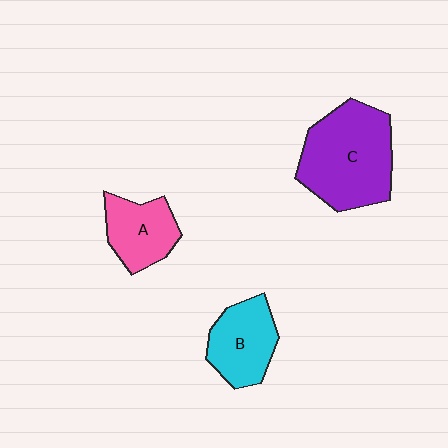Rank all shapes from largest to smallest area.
From largest to smallest: C (purple), B (cyan), A (pink).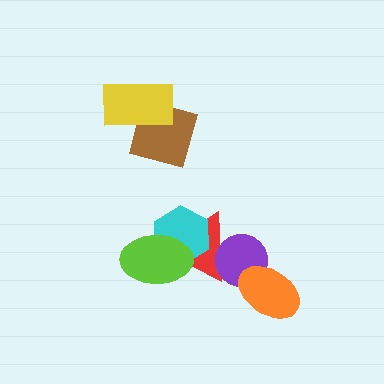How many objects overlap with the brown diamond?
1 object overlaps with the brown diamond.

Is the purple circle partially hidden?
Yes, it is partially covered by another shape.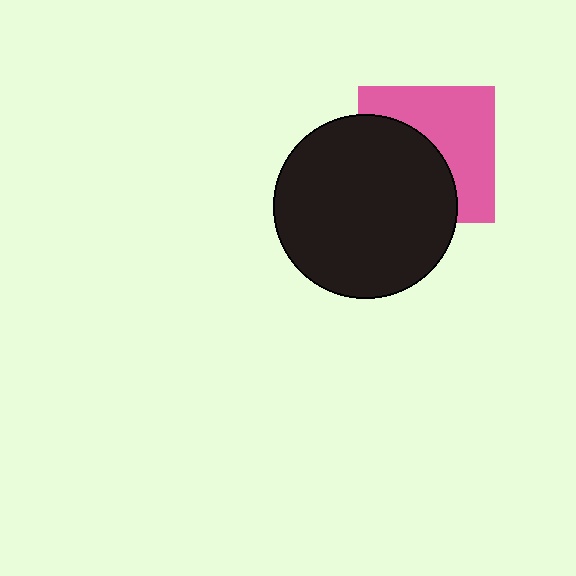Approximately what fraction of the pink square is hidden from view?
Roughly 48% of the pink square is hidden behind the black circle.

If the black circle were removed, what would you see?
You would see the complete pink square.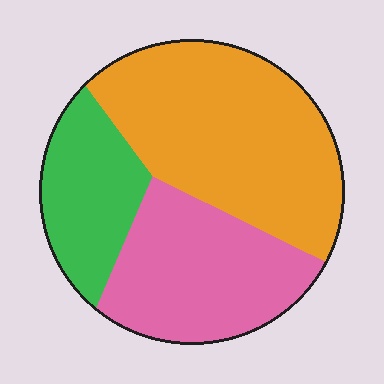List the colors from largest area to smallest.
From largest to smallest: orange, pink, green.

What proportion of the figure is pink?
Pink takes up between a quarter and a half of the figure.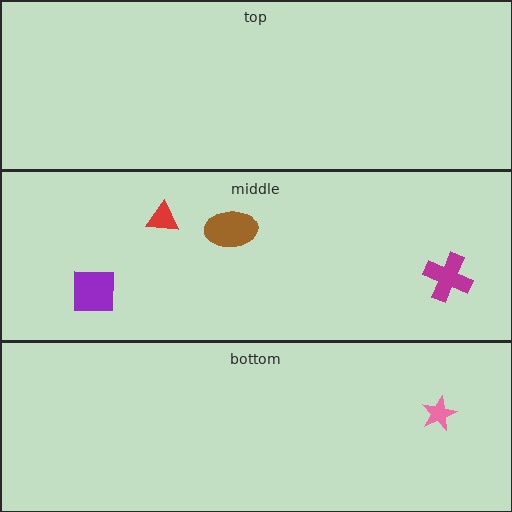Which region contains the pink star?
The bottom region.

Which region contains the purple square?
The middle region.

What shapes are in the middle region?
The purple square, the brown ellipse, the red triangle, the magenta cross.